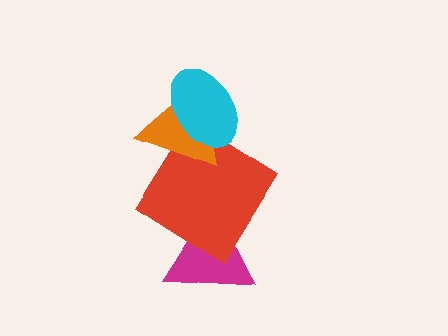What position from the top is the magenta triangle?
The magenta triangle is 4th from the top.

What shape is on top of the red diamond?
The orange triangle is on top of the red diamond.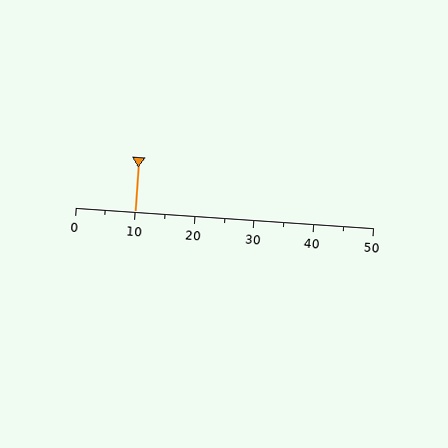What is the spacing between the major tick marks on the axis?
The major ticks are spaced 10 apart.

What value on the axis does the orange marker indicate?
The marker indicates approximately 10.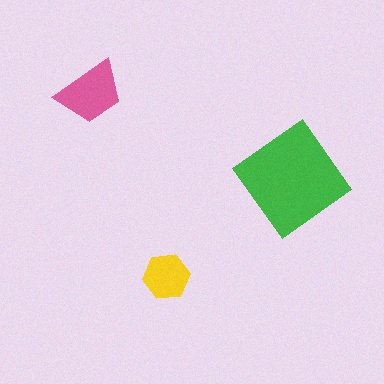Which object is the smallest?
The yellow hexagon.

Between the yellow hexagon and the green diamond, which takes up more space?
The green diamond.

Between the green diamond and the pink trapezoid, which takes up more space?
The green diamond.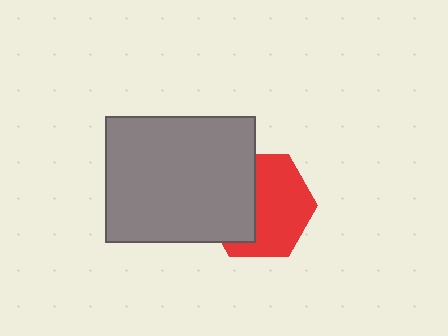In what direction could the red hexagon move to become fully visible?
The red hexagon could move right. That would shift it out from behind the gray rectangle entirely.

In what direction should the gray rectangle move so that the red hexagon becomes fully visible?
The gray rectangle should move left. That is the shortest direction to clear the overlap and leave the red hexagon fully visible.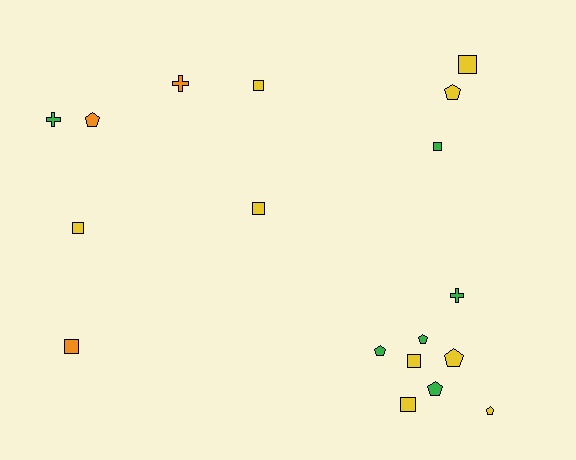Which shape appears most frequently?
Square, with 8 objects.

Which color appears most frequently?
Yellow, with 9 objects.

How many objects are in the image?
There are 18 objects.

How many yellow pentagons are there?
There are 3 yellow pentagons.